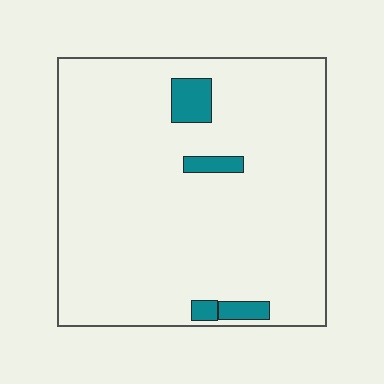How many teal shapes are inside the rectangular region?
4.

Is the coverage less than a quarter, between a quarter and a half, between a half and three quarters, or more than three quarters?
Less than a quarter.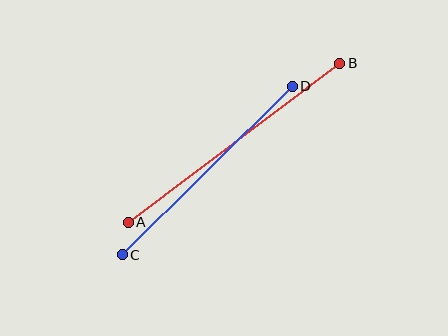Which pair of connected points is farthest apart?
Points A and B are farthest apart.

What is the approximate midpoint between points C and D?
The midpoint is at approximately (207, 171) pixels.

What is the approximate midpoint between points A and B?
The midpoint is at approximately (234, 143) pixels.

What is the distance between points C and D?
The distance is approximately 239 pixels.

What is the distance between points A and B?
The distance is approximately 264 pixels.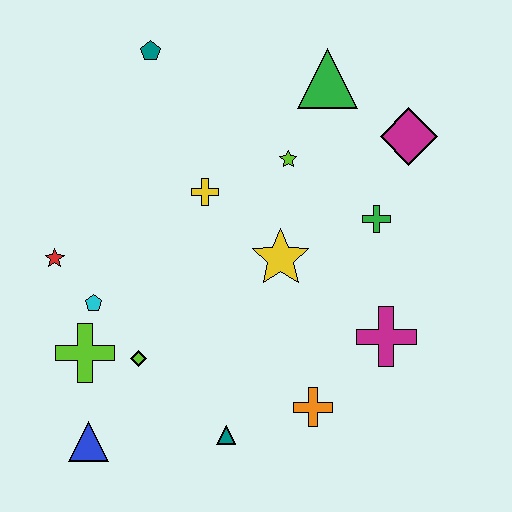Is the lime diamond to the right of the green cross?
No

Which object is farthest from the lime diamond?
The magenta diamond is farthest from the lime diamond.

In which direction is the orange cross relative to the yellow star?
The orange cross is below the yellow star.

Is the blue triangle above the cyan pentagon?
No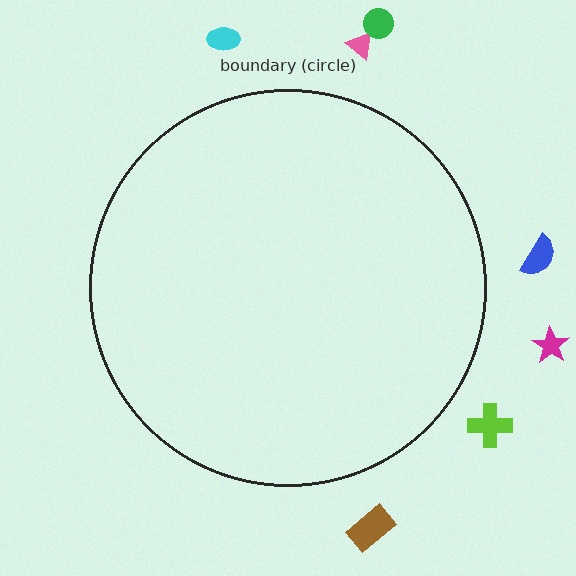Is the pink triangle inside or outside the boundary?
Outside.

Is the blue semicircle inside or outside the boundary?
Outside.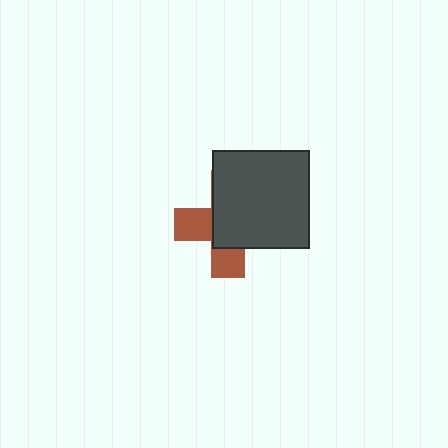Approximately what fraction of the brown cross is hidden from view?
Roughly 64% of the brown cross is hidden behind the dark gray square.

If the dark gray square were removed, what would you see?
You would see the complete brown cross.